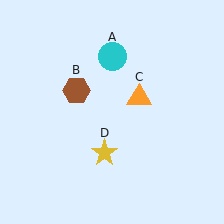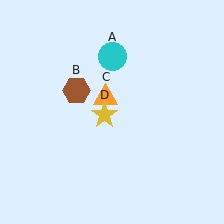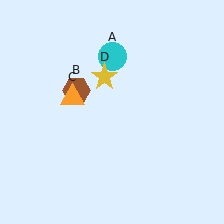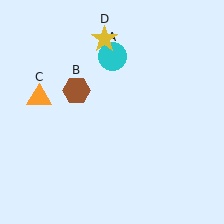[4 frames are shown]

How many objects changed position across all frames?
2 objects changed position: orange triangle (object C), yellow star (object D).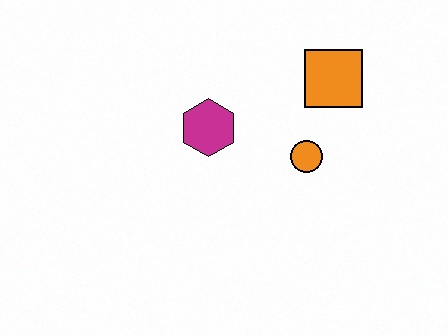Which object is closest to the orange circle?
The orange square is closest to the orange circle.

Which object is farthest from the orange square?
The magenta hexagon is farthest from the orange square.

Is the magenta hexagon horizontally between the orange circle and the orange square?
No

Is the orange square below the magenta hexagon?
No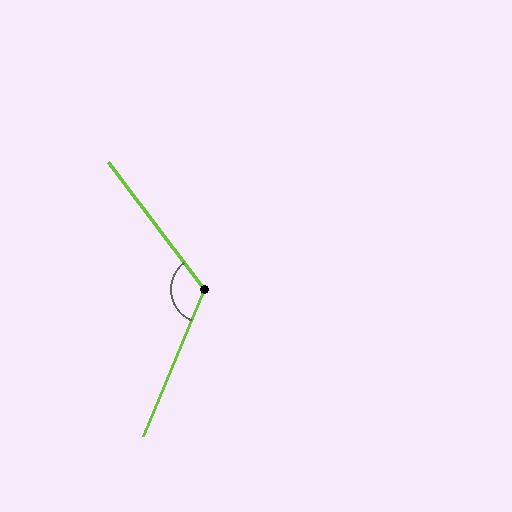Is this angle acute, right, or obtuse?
It is obtuse.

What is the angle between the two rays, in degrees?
Approximately 121 degrees.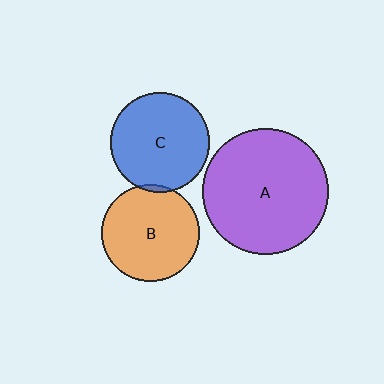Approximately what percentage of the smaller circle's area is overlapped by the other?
Approximately 5%.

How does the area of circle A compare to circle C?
Approximately 1.6 times.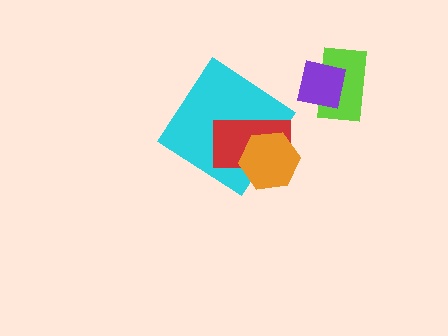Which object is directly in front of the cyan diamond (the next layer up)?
The red rectangle is directly in front of the cyan diamond.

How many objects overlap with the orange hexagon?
2 objects overlap with the orange hexagon.